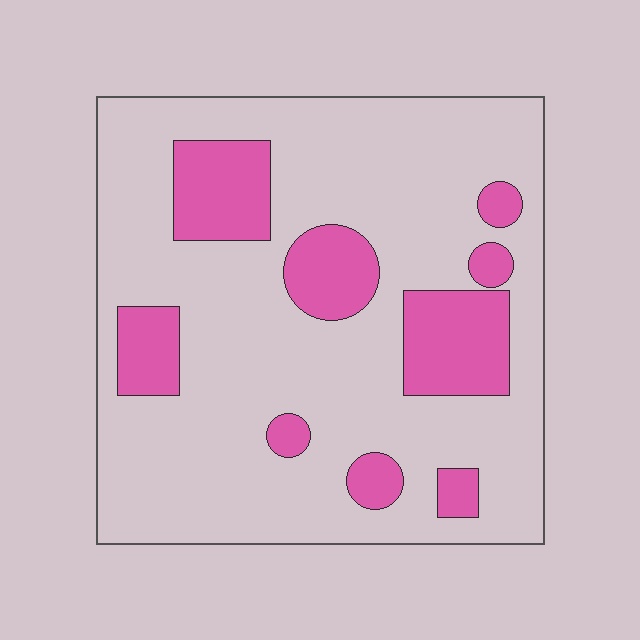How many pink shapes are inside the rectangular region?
9.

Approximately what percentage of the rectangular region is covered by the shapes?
Approximately 20%.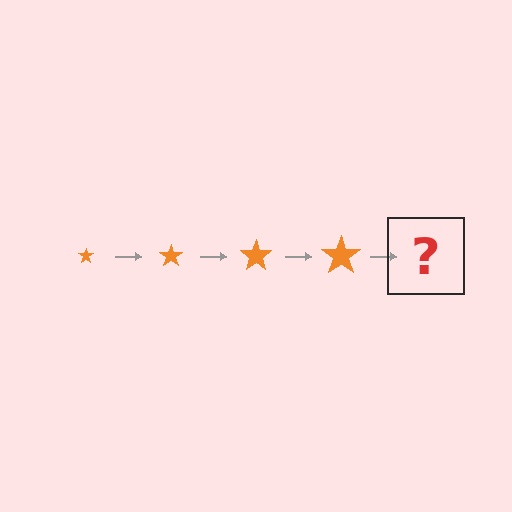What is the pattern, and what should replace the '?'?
The pattern is that the star gets progressively larger each step. The '?' should be an orange star, larger than the previous one.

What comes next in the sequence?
The next element should be an orange star, larger than the previous one.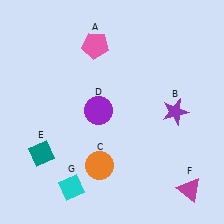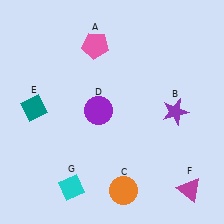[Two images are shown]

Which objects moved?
The objects that moved are: the orange circle (C), the teal diamond (E).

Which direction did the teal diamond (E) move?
The teal diamond (E) moved up.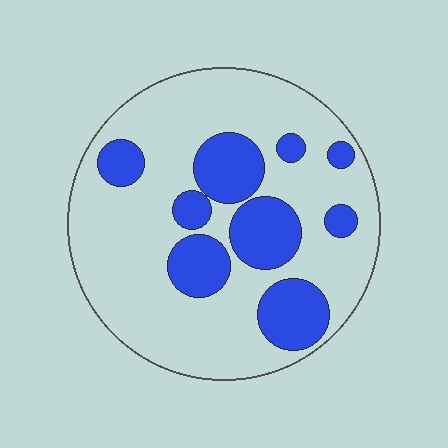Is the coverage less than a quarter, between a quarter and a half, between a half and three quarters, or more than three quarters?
Between a quarter and a half.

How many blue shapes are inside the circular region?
9.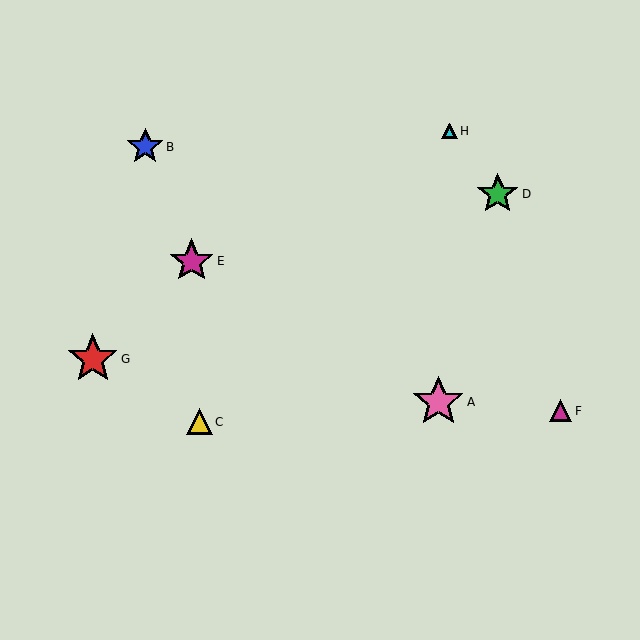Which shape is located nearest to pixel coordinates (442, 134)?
The cyan triangle (labeled H) at (450, 131) is nearest to that location.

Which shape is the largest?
The pink star (labeled A) is the largest.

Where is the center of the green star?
The center of the green star is at (498, 194).